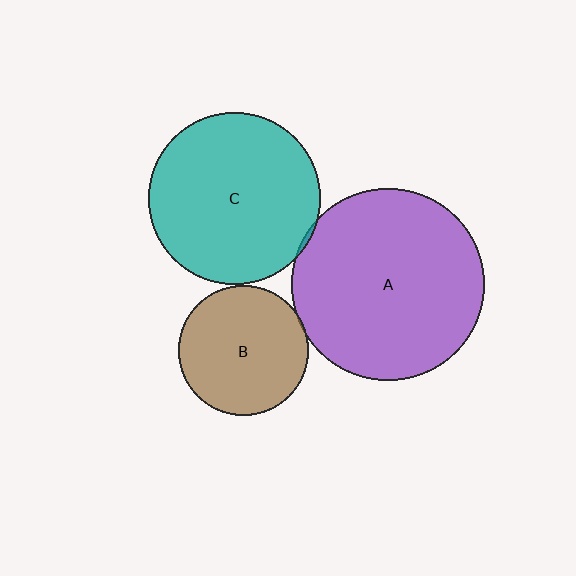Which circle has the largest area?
Circle A (purple).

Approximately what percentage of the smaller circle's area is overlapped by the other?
Approximately 5%.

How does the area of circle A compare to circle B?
Approximately 2.2 times.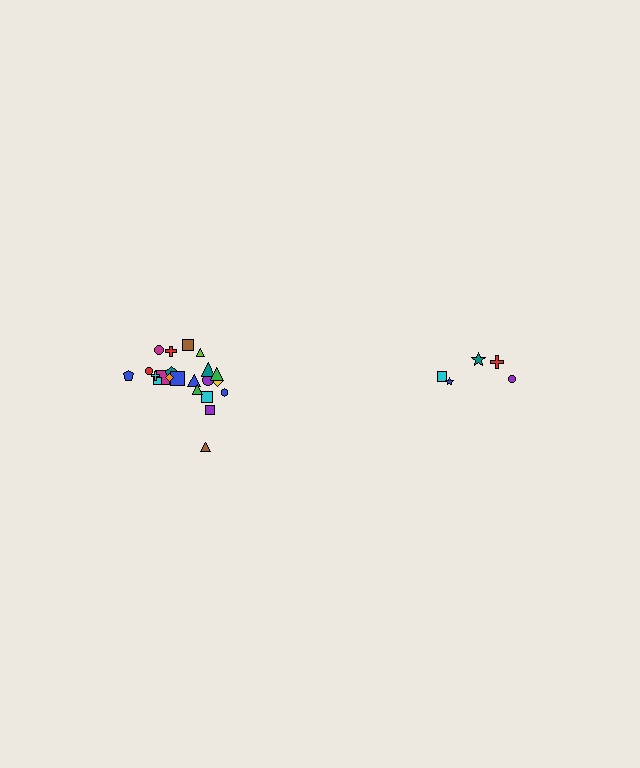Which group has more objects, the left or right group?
The left group.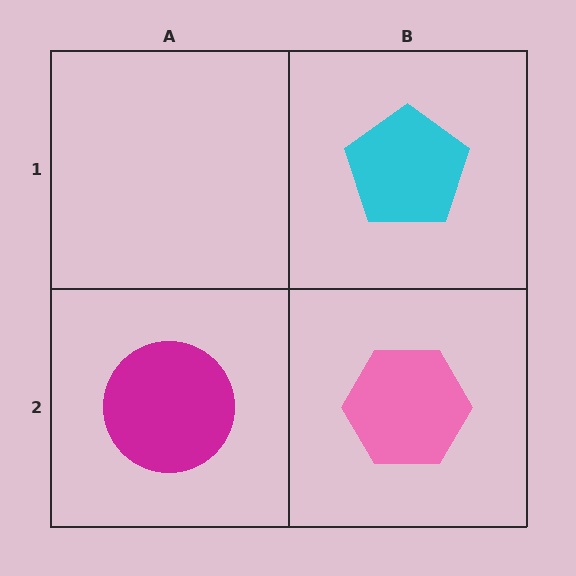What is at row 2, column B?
A pink hexagon.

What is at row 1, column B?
A cyan pentagon.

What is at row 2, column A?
A magenta circle.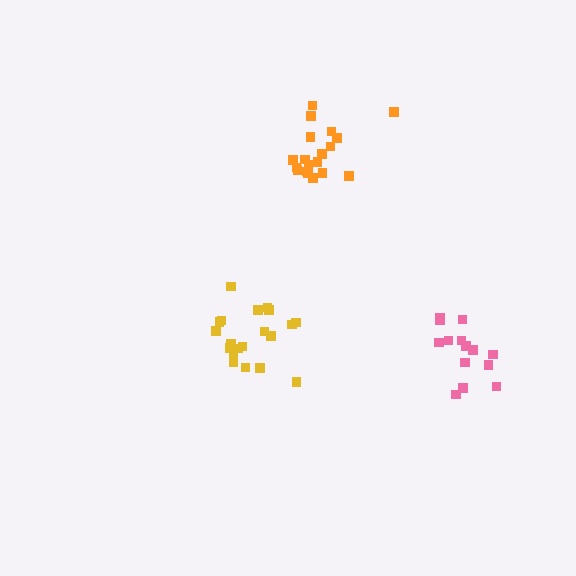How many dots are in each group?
Group 1: 19 dots, Group 2: 20 dots, Group 3: 15 dots (54 total).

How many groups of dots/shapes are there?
There are 3 groups.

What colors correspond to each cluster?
The clusters are colored: orange, yellow, pink.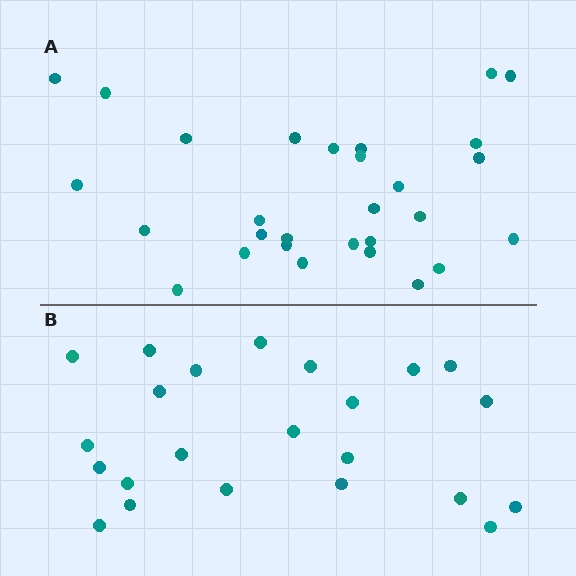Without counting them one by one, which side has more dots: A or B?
Region A (the top region) has more dots.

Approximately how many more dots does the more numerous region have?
Region A has about 6 more dots than region B.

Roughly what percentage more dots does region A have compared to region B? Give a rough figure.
About 25% more.